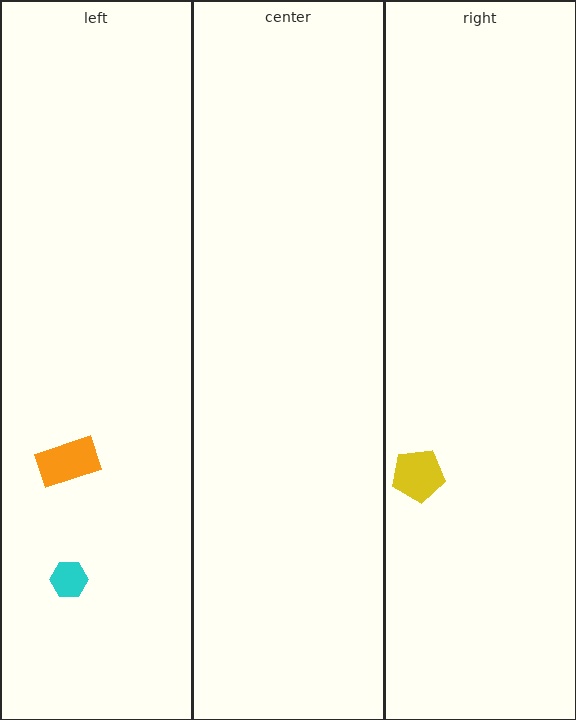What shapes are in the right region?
The yellow pentagon.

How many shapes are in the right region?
1.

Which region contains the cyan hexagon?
The left region.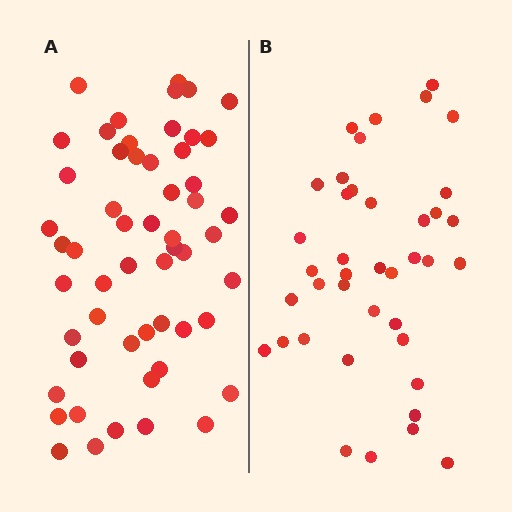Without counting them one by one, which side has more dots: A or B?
Region A (the left region) has more dots.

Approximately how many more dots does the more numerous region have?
Region A has approximately 15 more dots than region B.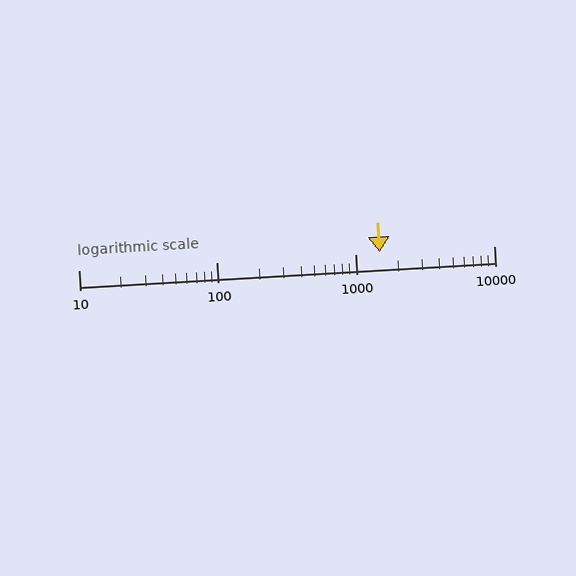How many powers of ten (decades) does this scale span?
The scale spans 3 decades, from 10 to 10000.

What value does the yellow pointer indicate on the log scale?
The pointer indicates approximately 1500.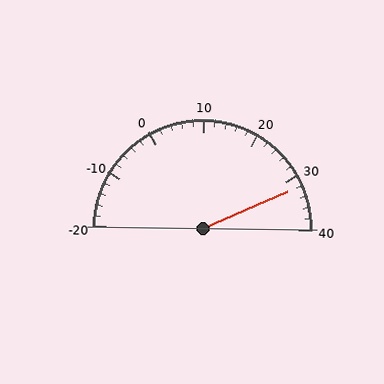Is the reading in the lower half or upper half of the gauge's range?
The reading is in the upper half of the range (-20 to 40).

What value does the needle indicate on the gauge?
The needle indicates approximately 32.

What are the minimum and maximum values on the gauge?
The gauge ranges from -20 to 40.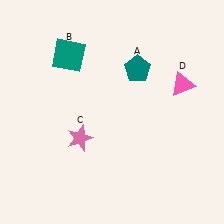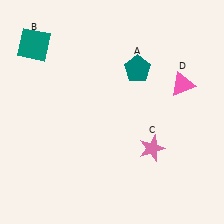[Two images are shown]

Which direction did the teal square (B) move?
The teal square (B) moved left.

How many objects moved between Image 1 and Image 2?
2 objects moved between the two images.